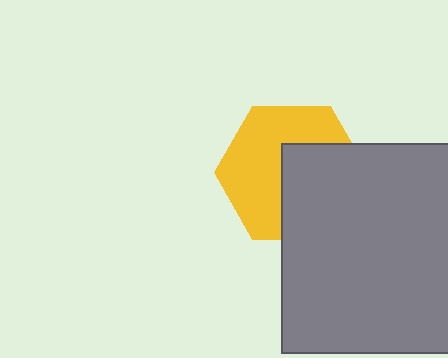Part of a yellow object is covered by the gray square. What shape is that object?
It is a hexagon.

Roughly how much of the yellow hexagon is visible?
About half of it is visible (roughly 56%).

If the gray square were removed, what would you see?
You would see the complete yellow hexagon.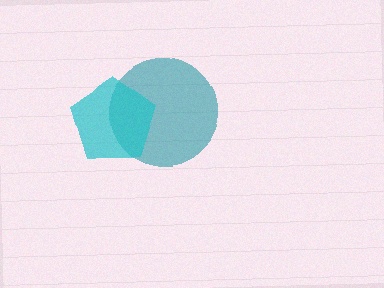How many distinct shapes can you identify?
There are 2 distinct shapes: a teal circle, a cyan pentagon.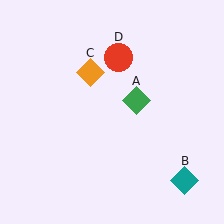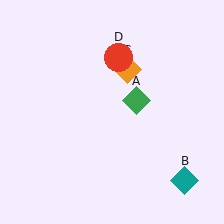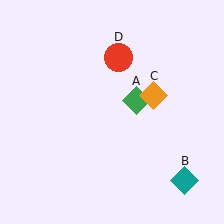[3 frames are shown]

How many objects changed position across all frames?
1 object changed position: orange diamond (object C).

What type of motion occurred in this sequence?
The orange diamond (object C) rotated clockwise around the center of the scene.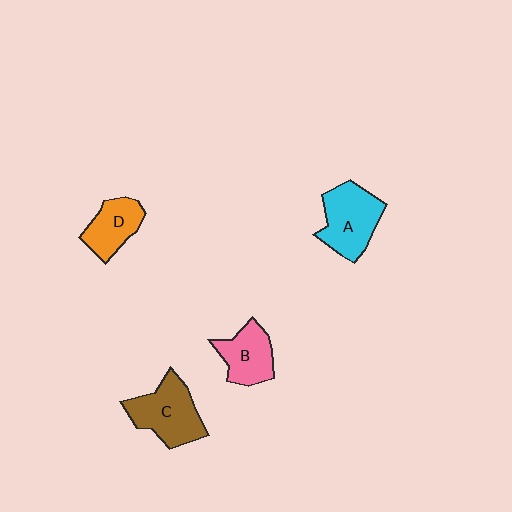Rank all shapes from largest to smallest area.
From largest to smallest: C (brown), A (cyan), B (pink), D (orange).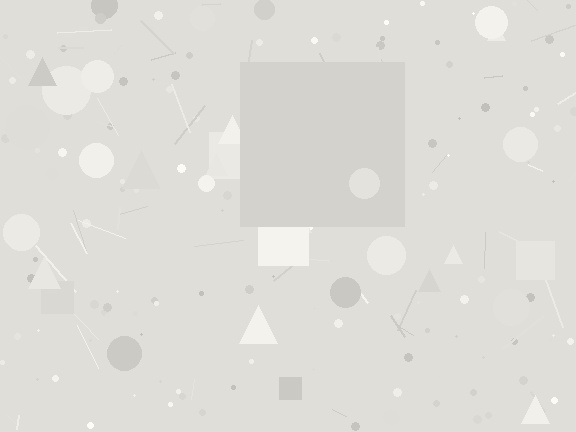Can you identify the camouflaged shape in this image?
The camouflaged shape is a square.